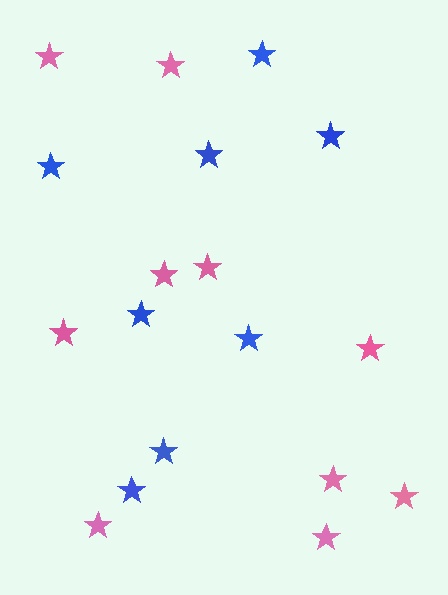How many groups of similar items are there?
There are 2 groups: one group of pink stars (10) and one group of blue stars (8).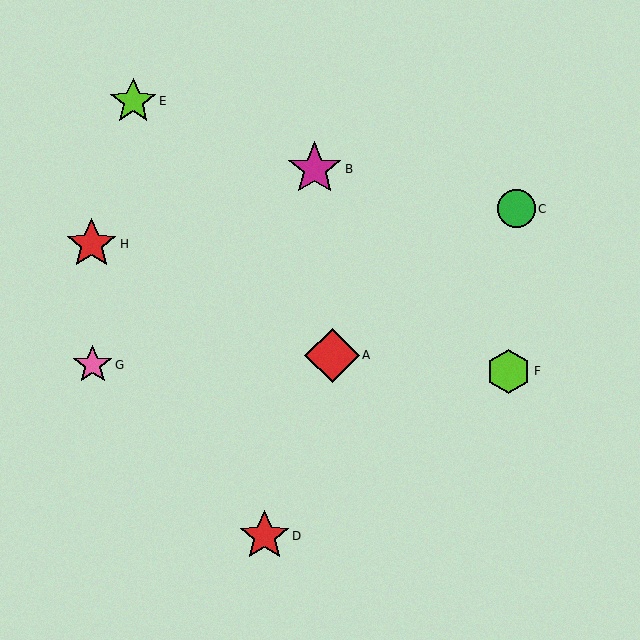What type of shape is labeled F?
Shape F is a lime hexagon.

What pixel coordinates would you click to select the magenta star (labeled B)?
Click at (315, 169) to select the magenta star B.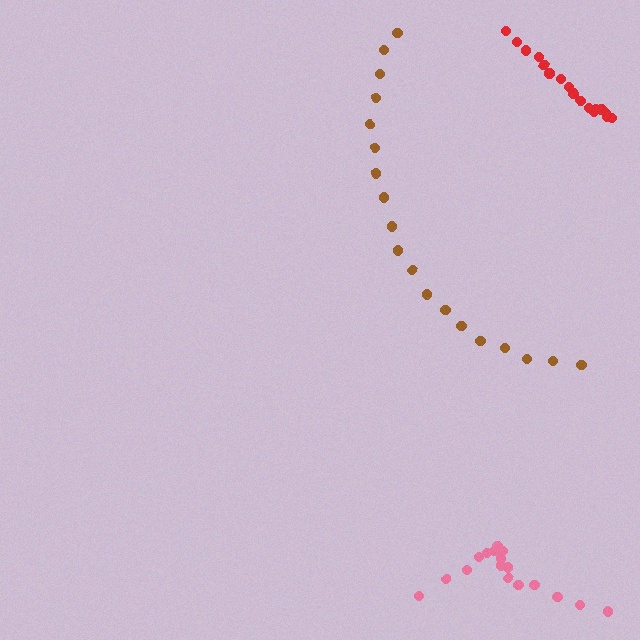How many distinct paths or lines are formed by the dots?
There are 3 distinct paths.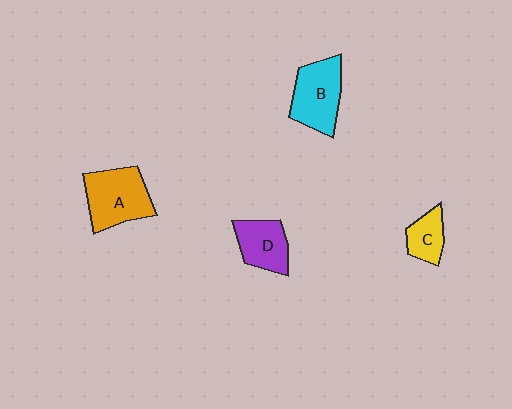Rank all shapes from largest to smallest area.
From largest to smallest: A (orange), B (cyan), D (purple), C (yellow).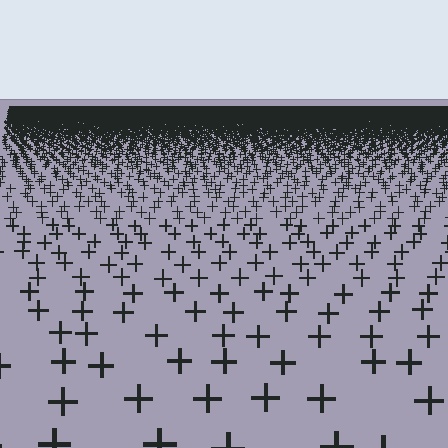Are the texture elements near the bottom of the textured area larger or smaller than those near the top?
Larger. Near the bottom, elements are closer to the viewer and appear at a bigger on-screen size.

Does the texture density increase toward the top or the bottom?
Density increases toward the top.